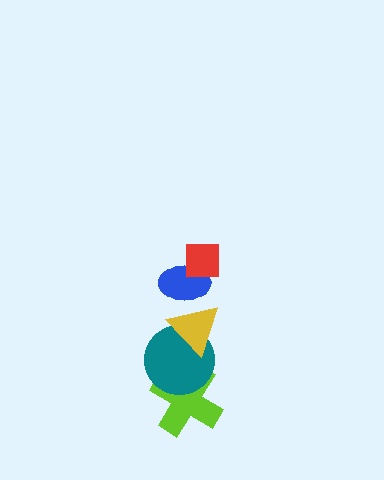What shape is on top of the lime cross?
The teal circle is on top of the lime cross.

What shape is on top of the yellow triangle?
The blue ellipse is on top of the yellow triangle.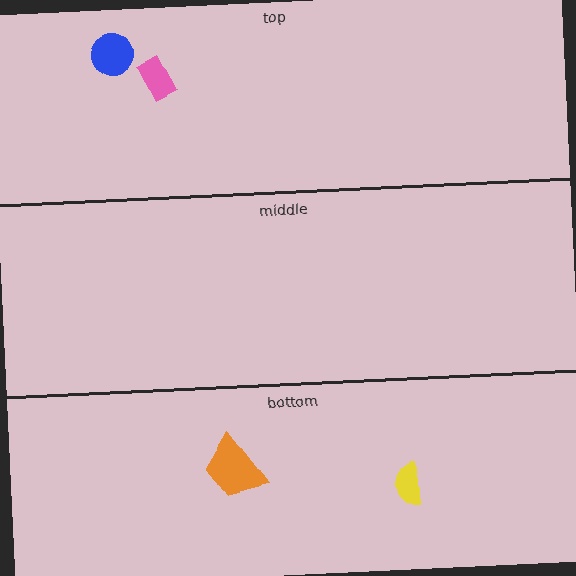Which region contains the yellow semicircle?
The bottom region.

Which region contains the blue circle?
The top region.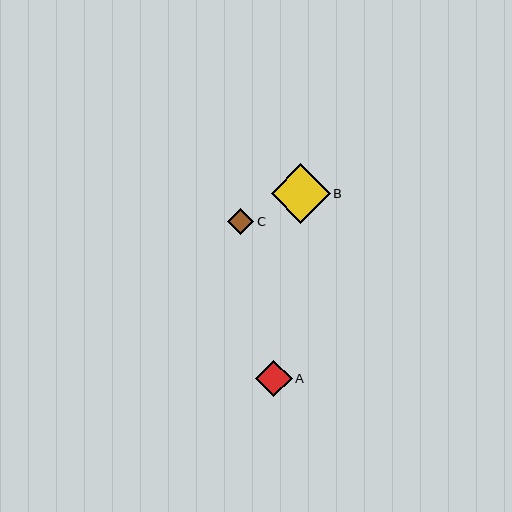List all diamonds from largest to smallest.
From largest to smallest: B, A, C.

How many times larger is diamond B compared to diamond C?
Diamond B is approximately 2.2 times the size of diamond C.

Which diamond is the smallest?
Diamond C is the smallest with a size of approximately 27 pixels.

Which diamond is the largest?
Diamond B is the largest with a size of approximately 59 pixels.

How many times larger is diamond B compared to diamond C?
Diamond B is approximately 2.2 times the size of diamond C.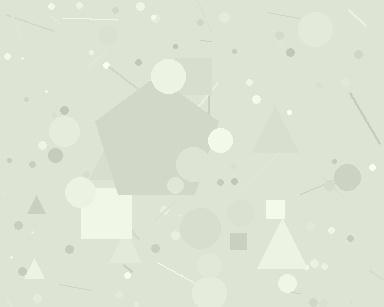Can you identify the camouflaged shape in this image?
The camouflaged shape is a pentagon.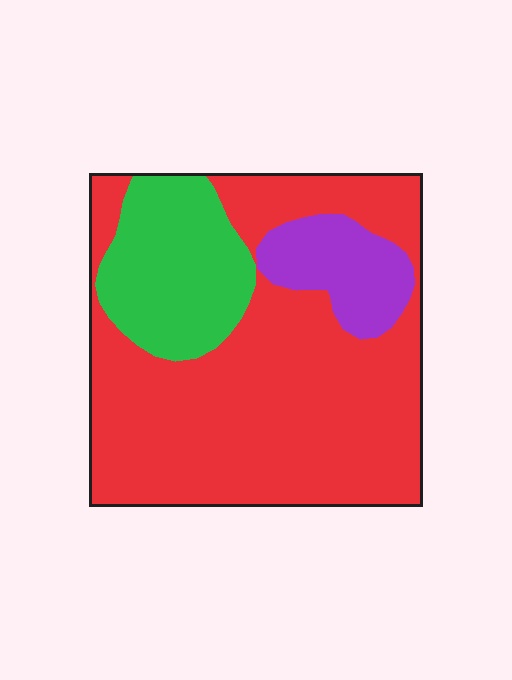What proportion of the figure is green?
Green takes up about one fifth (1/5) of the figure.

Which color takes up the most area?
Red, at roughly 70%.